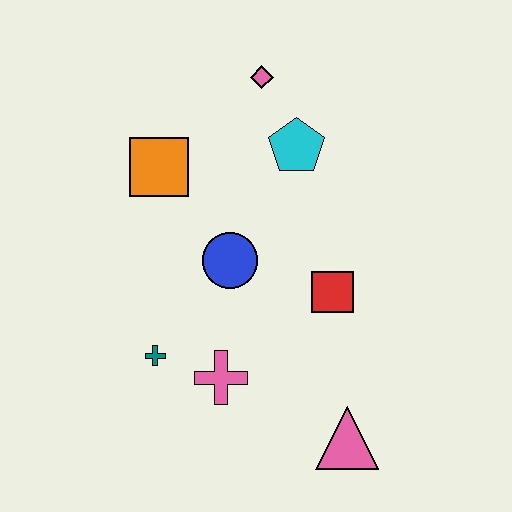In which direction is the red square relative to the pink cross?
The red square is to the right of the pink cross.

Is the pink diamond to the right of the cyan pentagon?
No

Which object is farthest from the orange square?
The pink triangle is farthest from the orange square.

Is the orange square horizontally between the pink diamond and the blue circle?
No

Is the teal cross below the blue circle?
Yes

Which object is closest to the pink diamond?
The cyan pentagon is closest to the pink diamond.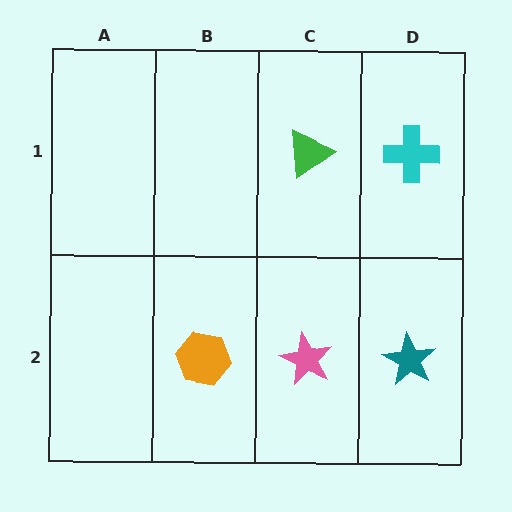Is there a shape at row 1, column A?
No, that cell is empty.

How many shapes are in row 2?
3 shapes.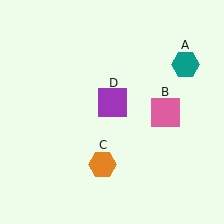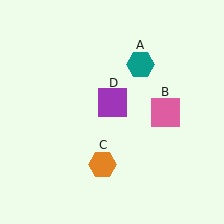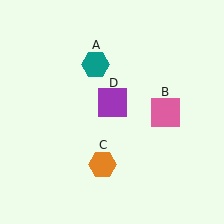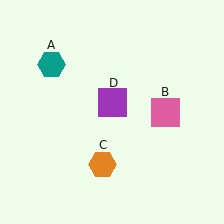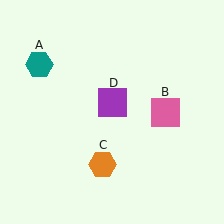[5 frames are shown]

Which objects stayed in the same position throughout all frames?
Pink square (object B) and orange hexagon (object C) and purple square (object D) remained stationary.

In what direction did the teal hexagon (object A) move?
The teal hexagon (object A) moved left.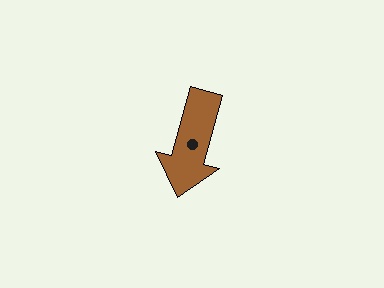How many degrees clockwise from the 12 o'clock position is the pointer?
Approximately 195 degrees.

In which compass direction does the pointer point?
South.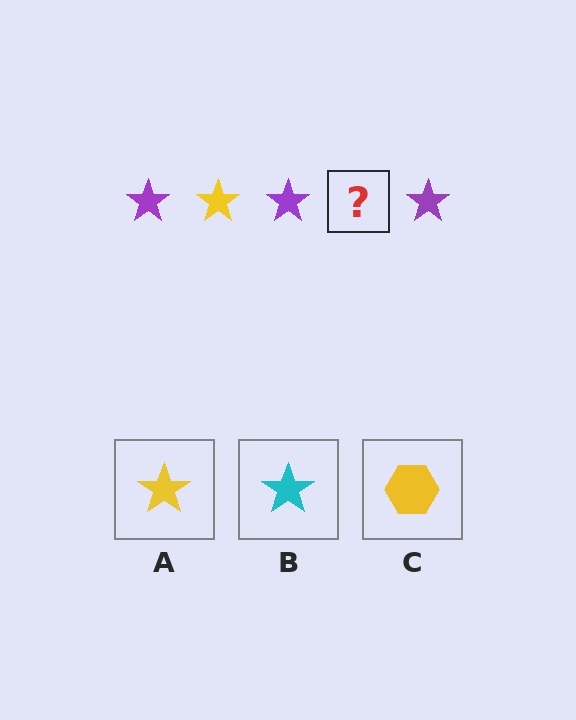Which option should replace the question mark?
Option A.